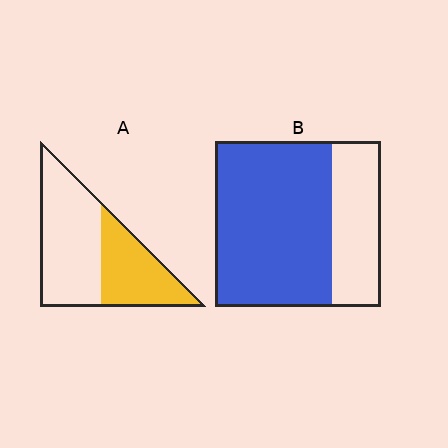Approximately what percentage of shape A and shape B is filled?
A is approximately 40% and B is approximately 70%.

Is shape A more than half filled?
No.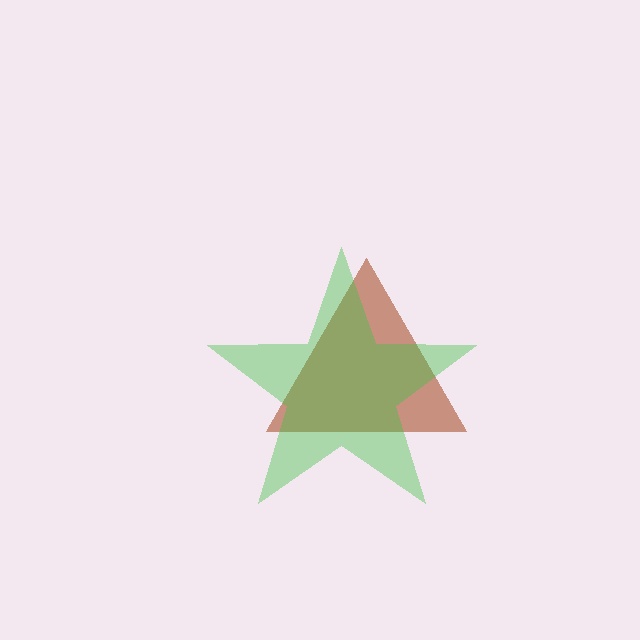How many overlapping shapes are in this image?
There are 2 overlapping shapes in the image.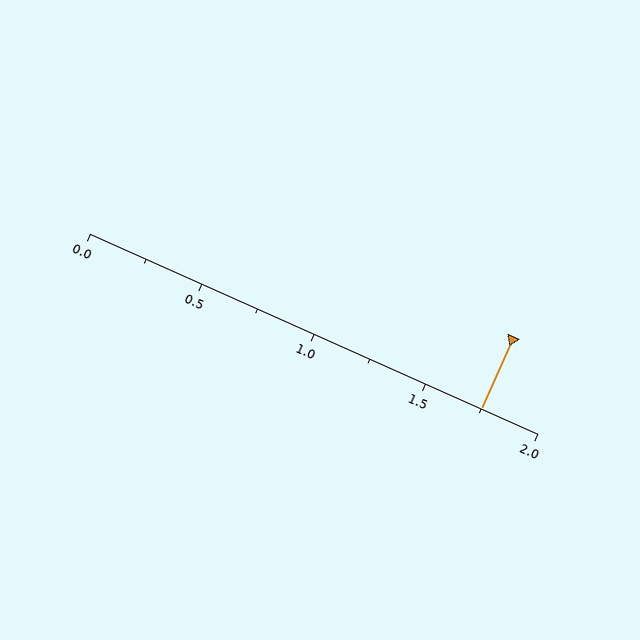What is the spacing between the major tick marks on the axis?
The major ticks are spaced 0.5 apart.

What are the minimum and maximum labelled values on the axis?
The axis runs from 0.0 to 2.0.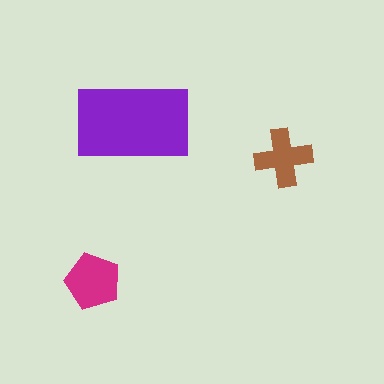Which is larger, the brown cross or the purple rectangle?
The purple rectangle.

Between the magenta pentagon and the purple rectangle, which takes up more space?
The purple rectangle.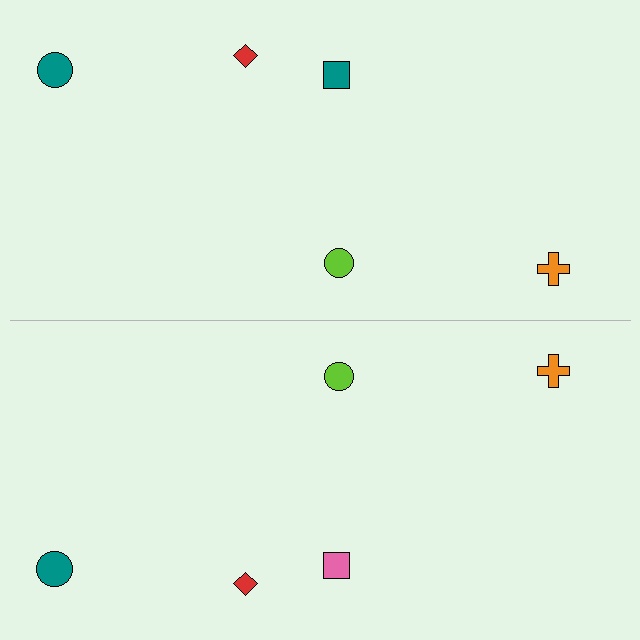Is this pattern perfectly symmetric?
No, the pattern is not perfectly symmetric. The pink square on the bottom side breaks the symmetry — its mirror counterpart is teal.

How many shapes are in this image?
There are 10 shapes in this image.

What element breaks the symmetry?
The pink square on the bottom side breaks the symmetry — its mirror counterpart is teal.